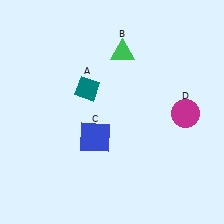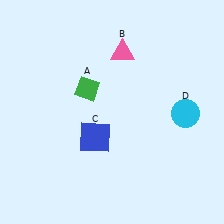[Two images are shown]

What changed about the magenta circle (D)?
In Image 1, D is magenta. In Image 2, it changed to cyan.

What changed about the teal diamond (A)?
In Image 1, A is teal. In Image 2, it changed to green.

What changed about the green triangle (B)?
In Image 1, B is green. In Image 2, it changed to pink.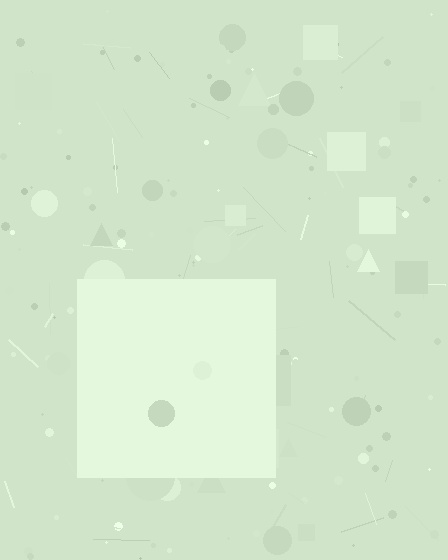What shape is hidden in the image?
A square is hidden in the image.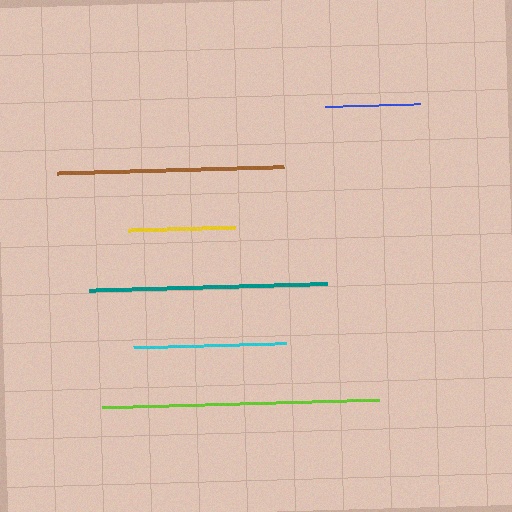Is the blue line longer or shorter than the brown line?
The brown line is longer than the blue line.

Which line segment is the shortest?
The blue line is the shortest at approximately 95 pixels.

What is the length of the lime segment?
The lime segment is approximately 277 pixels long.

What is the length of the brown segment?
The brown segment is approximately 226 pixels long.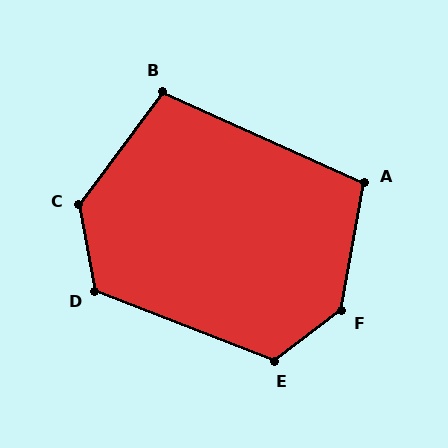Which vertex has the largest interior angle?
F, at approximately 137 degrees.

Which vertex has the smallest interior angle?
B, at approximately 102 degrees.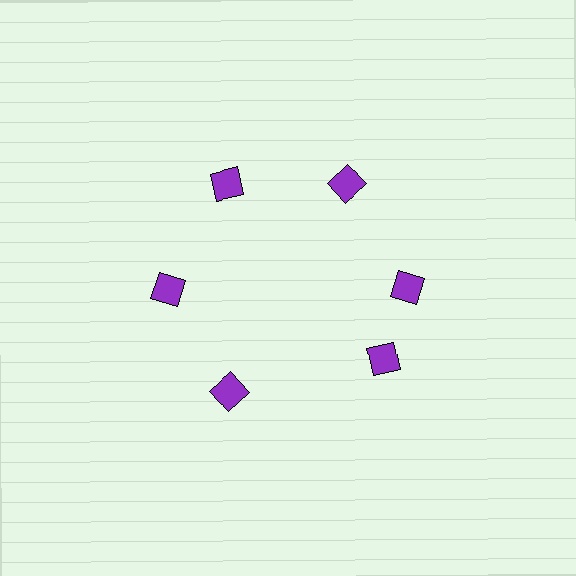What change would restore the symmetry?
The symmetry would be restored by rotating it back into even spacing with its neighbors so that all 6 diamonds sit at equal angles and equal distance from the center.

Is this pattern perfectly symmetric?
No. The 6 purple diamonds are arranged in a ring, but one element near the 5 o'clock position is rotated out of alignment along the ring, breaking the 6-fold rotational symmetry.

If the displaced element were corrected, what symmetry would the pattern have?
It would have 6-fold rotational symmetry — the pattern would map onto itself every 60 degrees.